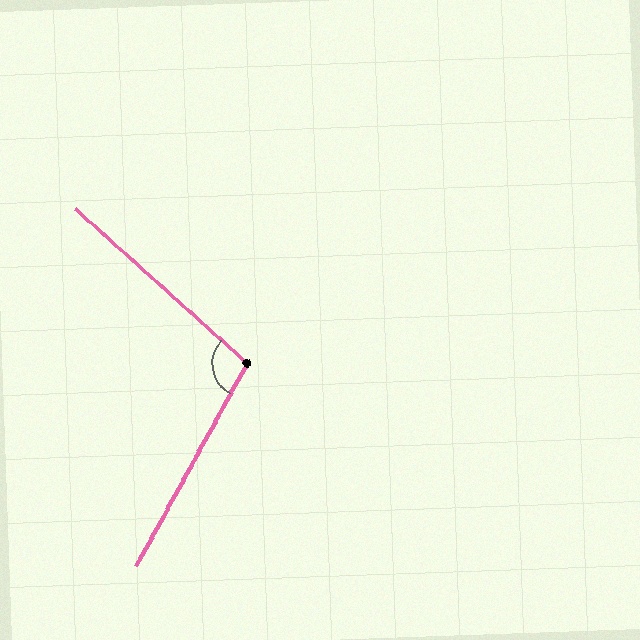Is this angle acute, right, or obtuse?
It is obtuse.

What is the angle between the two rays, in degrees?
Approximately 103 degrees.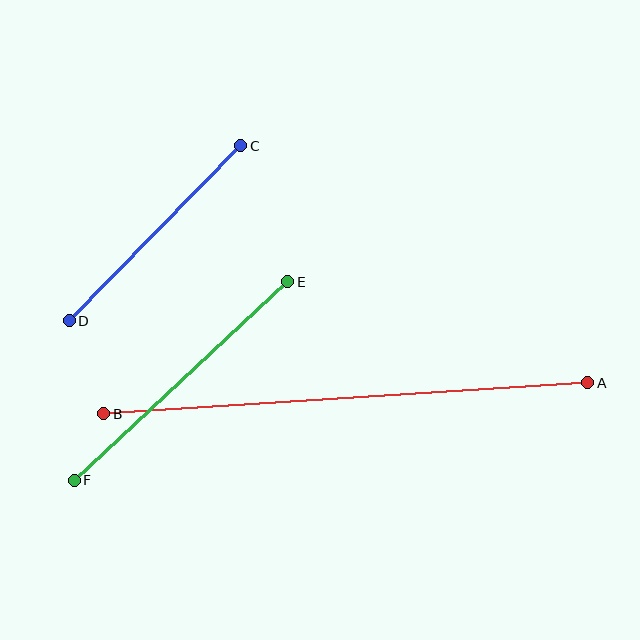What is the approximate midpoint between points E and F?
The midpoint is at approximately (181, 381) pixels.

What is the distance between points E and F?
The distance is approximately 292 pixels.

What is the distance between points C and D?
The distance is approximately 245 pixels.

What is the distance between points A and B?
The distance is approximately 485 pixels.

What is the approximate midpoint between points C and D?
The midpoint is at approximately (155, 233) pixels.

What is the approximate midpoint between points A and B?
The midpoint is at approximately (346, 398) pixels.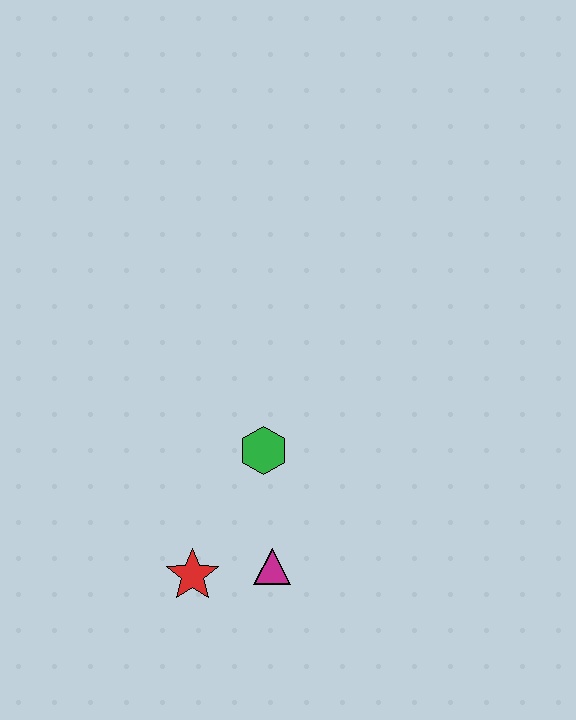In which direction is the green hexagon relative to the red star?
The green hexagon is above the red star.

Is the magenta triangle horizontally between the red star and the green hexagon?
No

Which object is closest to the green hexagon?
The magenta triangle is closest to the green hexagon.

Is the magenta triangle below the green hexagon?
Yes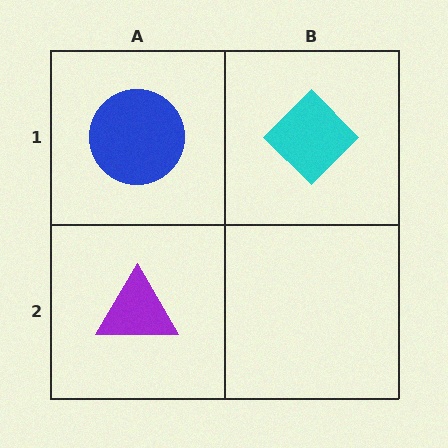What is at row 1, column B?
A cyan diamond.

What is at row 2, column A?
A purple triangle.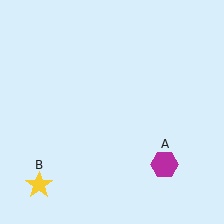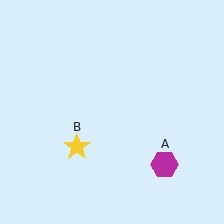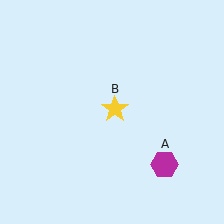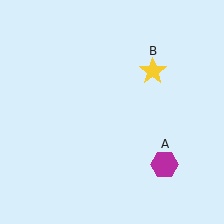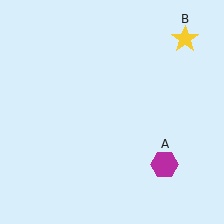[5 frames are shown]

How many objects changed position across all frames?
1 object changed position: yellow star (object B).